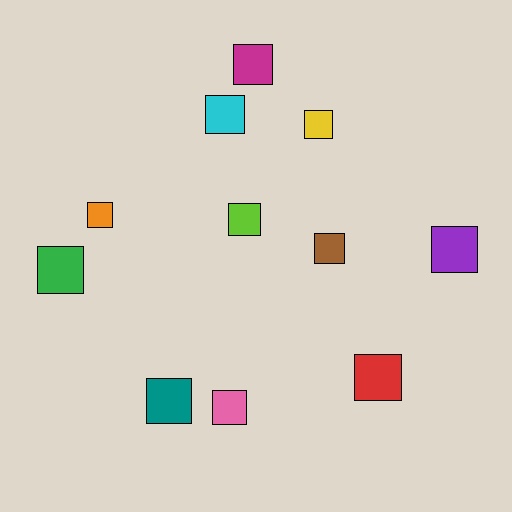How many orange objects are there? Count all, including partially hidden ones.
There is 1 orange object.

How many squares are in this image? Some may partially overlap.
There are 11 squares.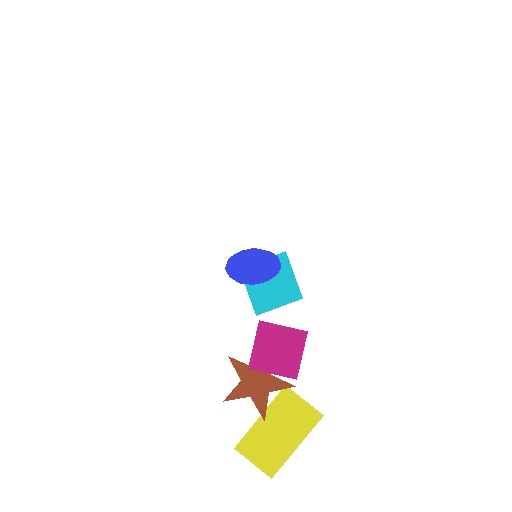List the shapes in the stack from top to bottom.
From top to bottom: the blue ellipse, the cyan diamond, the magenta square, the brown star, the yellow rectangle.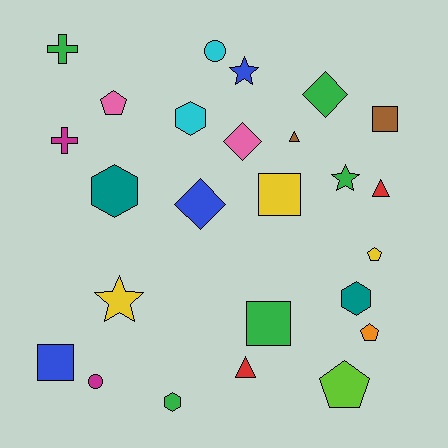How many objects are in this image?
There are 25 objects.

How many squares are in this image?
There are 4 squares.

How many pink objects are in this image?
There are 2 pink objects.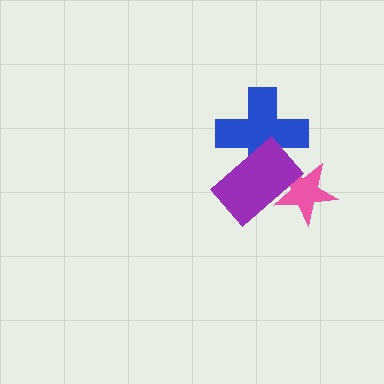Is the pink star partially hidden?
Yes, it is partially covered by another shape.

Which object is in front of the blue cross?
The purple rectangle is in front of the blue cross.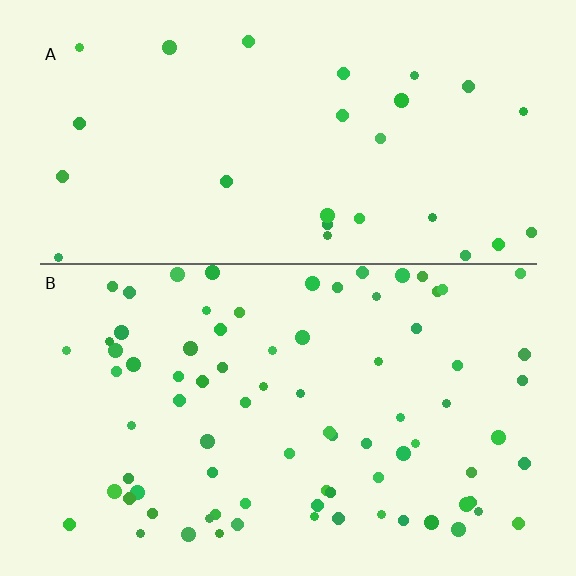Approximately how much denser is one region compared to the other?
Approximately 2.9× — region B over region A.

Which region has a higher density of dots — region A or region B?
B (the bottom).